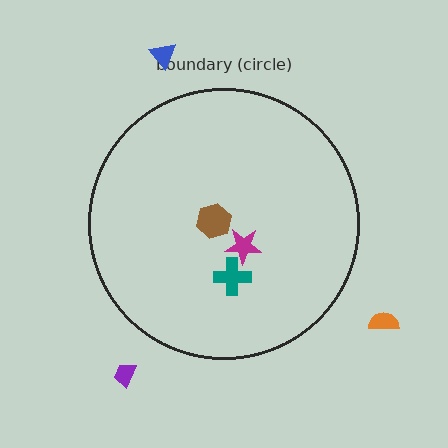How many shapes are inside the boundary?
3 inside, 3 outside.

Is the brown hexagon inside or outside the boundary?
Inside.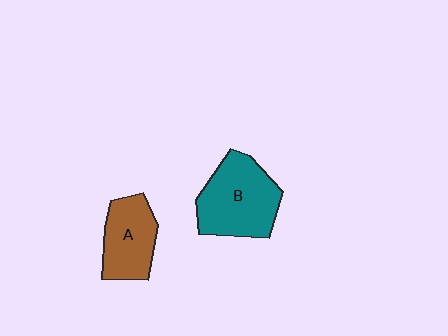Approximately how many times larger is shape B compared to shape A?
Approximately 1.4 times.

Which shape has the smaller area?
Shape A (brown).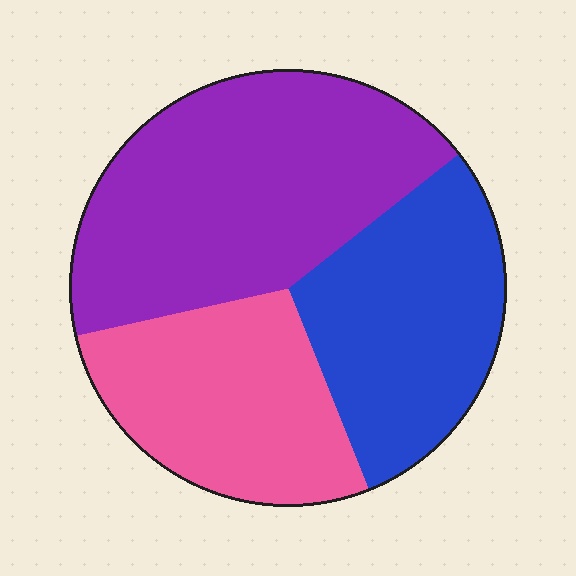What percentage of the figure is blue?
Blue takes up about one third (1/3) of the figure.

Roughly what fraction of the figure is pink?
Pink takes up about one quarter (1/4) of the figure.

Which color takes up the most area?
Purple, at roughly 45%.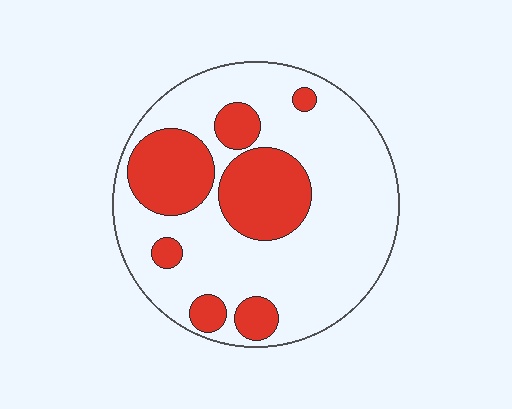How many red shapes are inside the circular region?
7.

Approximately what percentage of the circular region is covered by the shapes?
Approximately 30%.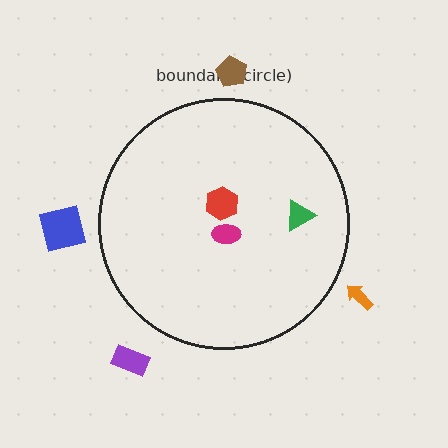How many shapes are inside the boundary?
3 inside, 4 outside.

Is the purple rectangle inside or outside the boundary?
Outside.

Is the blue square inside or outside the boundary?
Outside.